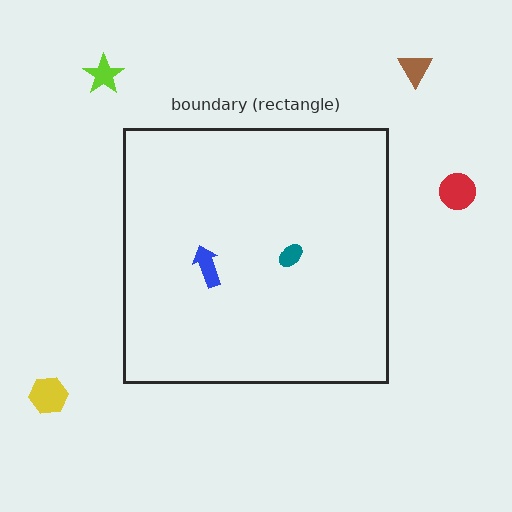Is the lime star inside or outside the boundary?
Outside.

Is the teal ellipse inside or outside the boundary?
Inside.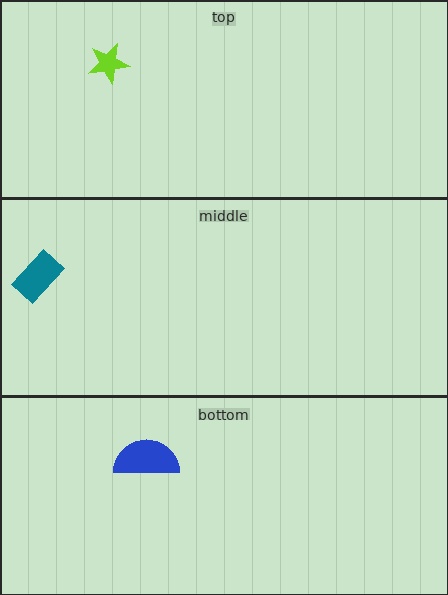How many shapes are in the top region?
1.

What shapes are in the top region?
The lime star.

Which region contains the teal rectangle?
The middle region.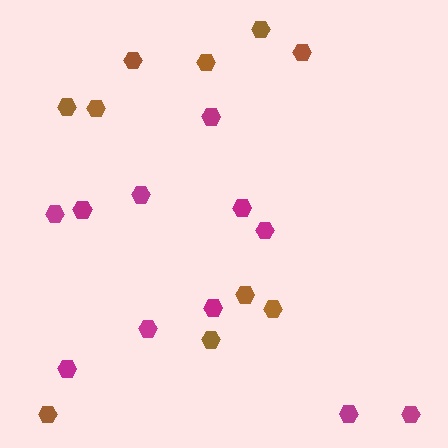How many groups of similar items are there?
There are 2 groups: one group of magenta hexagons (11) and one group of brown hexagons (10).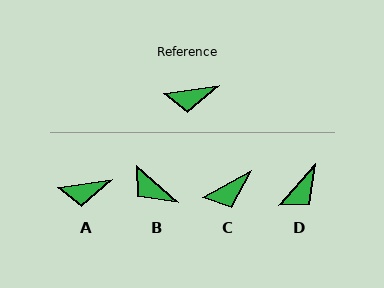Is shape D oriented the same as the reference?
No, it is off by about 40 degrees.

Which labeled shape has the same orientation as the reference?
A.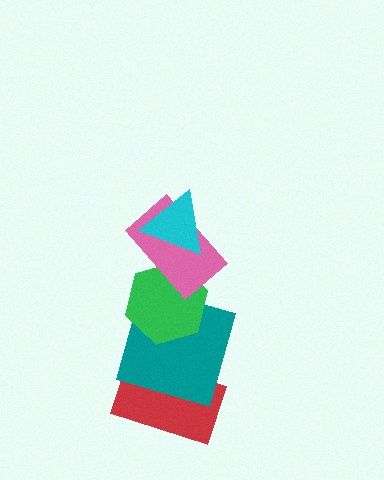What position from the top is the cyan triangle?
The cyan triangle is 1st from the top.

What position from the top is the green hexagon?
The green hexagon is 3rd from the top.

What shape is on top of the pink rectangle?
The cyan triangle is on top of the pink rectangle.